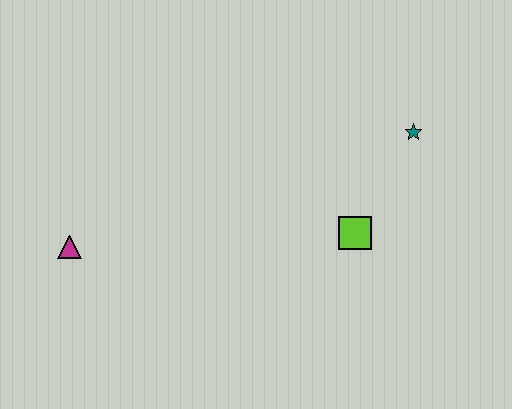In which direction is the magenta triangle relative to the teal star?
The magenta triangle is to the left of the teal star.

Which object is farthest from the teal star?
The magenta triangle is farthest from the teal star.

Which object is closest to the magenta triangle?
The lime square is closest to the magenta triangle.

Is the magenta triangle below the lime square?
Yes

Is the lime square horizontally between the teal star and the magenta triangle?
Yes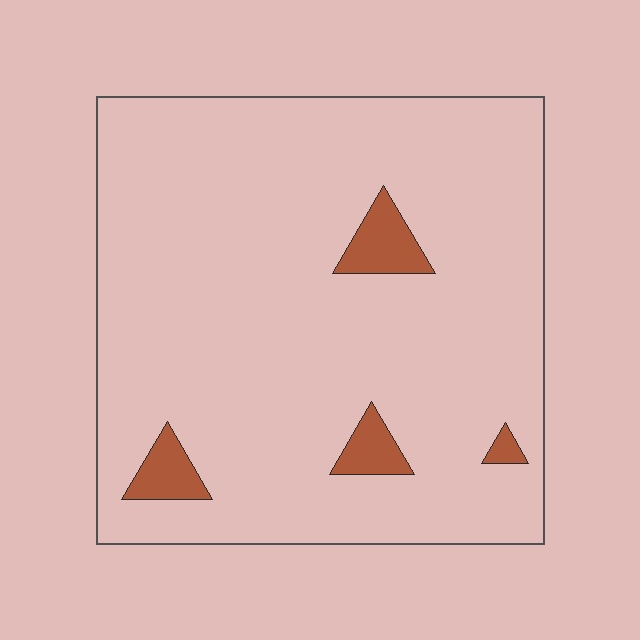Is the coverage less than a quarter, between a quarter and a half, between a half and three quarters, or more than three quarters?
Less than a quarter.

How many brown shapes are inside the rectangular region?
4.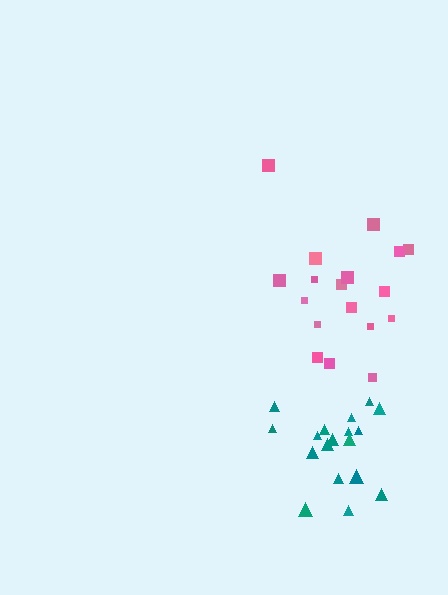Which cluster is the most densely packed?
Teal.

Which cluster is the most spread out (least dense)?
Pink.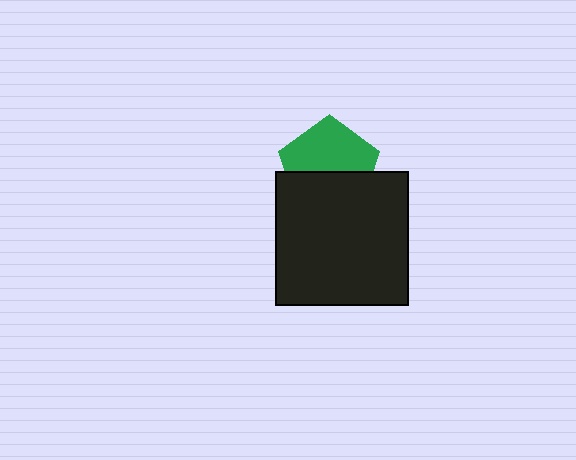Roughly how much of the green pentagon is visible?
About half of it is visible (roughly 56%).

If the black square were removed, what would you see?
You would see the complete green pentagon.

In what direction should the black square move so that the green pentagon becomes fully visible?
The black square should move down. That is the shortest direction to clear the overlap and leave the green pentagon fully visible.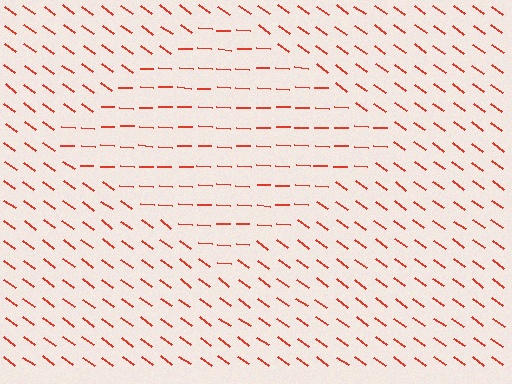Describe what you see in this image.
The image is filled with small red line segments. A diamond region in the image has lines oriented differently from the surrounding lines, creating a visible texture boundary.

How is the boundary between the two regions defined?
The boundary is defined purely by a change in line orientation (approximately 33 degrees difference). All lines are the same color and thickness.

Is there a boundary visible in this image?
Yes, there is a texture boundary formed by a change in line orientation.